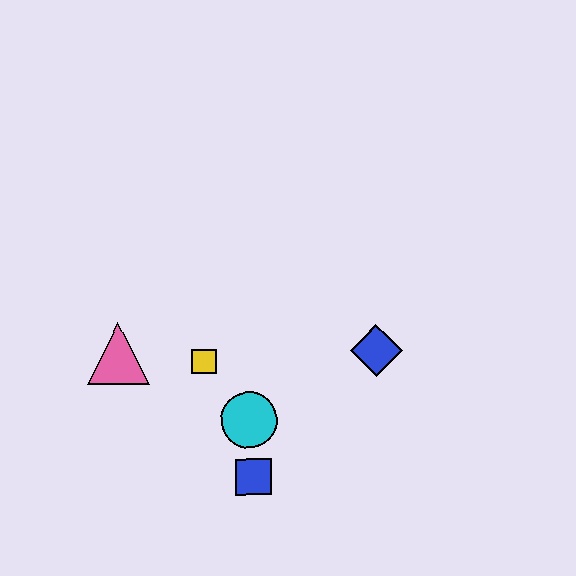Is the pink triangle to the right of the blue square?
No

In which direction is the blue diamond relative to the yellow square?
The blue diamond is to the right of the yellow square.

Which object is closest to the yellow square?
The cyan circle is closest to the yellow square.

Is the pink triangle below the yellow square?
No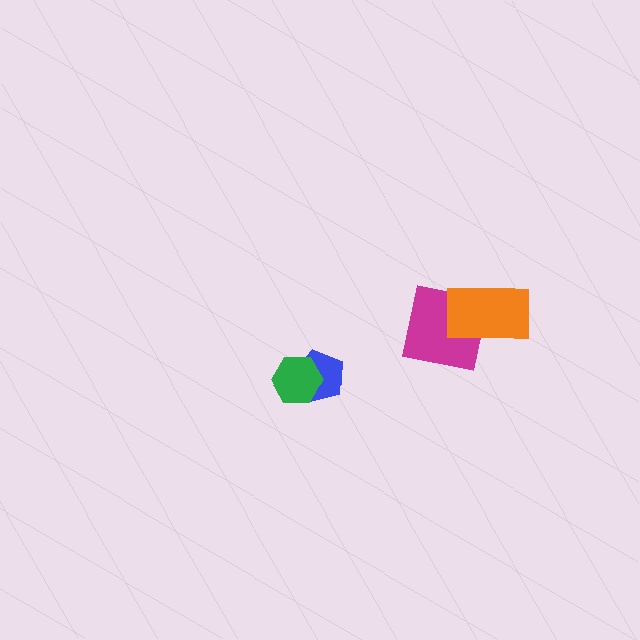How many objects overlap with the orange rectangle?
1 object overlaps with the orange rectangle.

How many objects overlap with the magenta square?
1 object overlaps with the magenta square.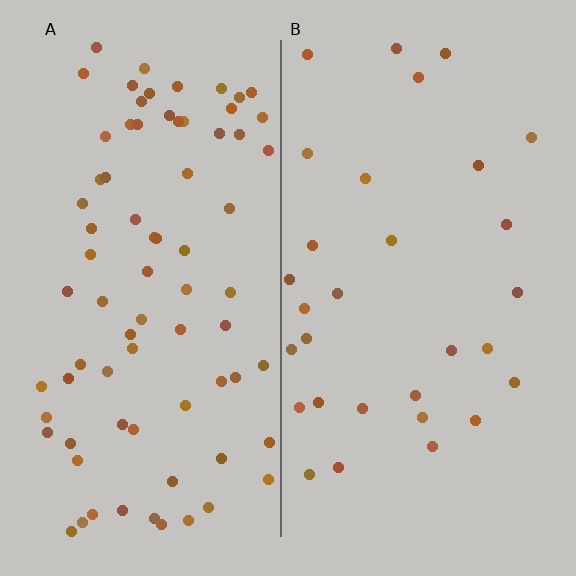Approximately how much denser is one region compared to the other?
Approximately 2.5× — region A over region B.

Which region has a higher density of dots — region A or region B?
A (the left).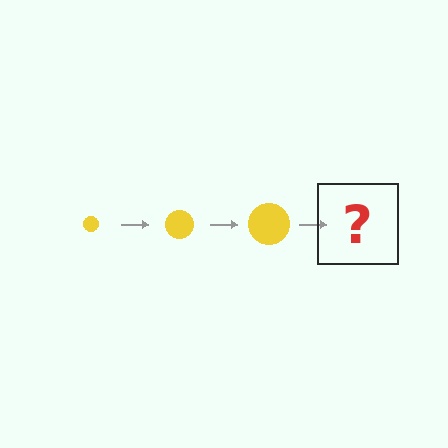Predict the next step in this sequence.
The next step is a yellow circle, larger than the previous one.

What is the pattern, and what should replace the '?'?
The pattern is that the circle gets progressively larger each step. The '?' should be a yellow circle, larger than the previous one.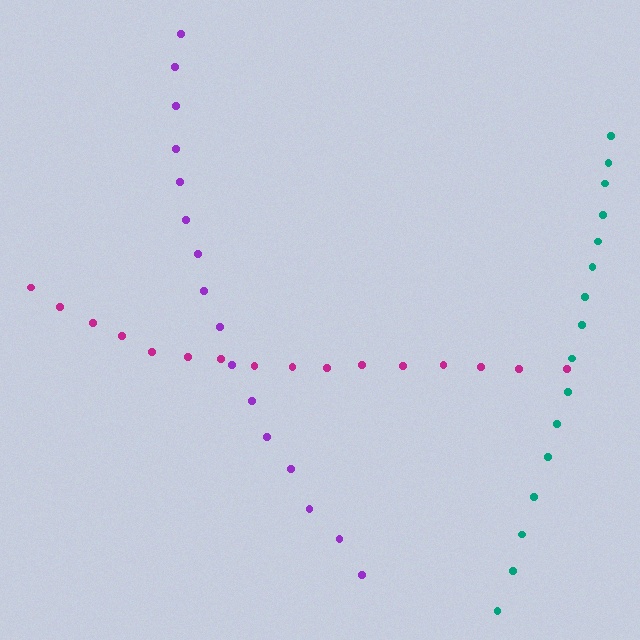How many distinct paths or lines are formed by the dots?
There are 3 distinct paths.